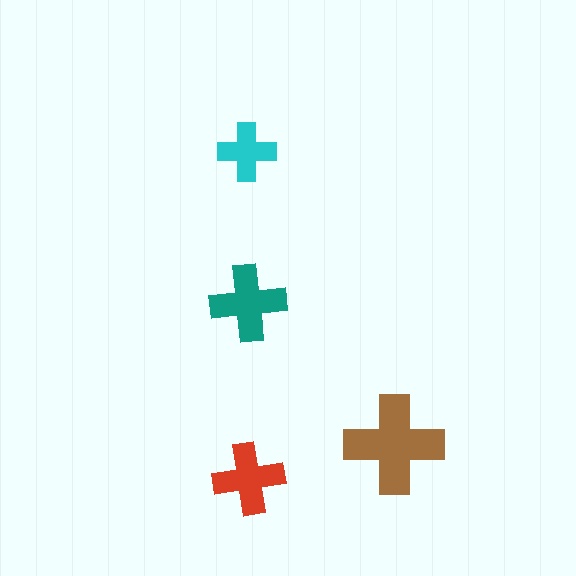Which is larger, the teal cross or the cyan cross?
The teal one.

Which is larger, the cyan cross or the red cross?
The red one.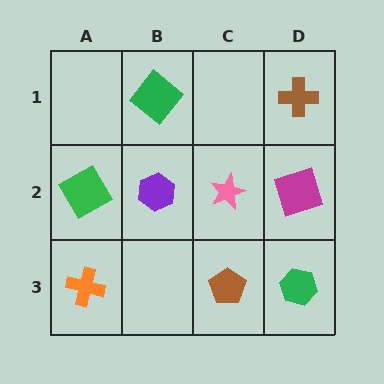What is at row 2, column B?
A purple hexagon.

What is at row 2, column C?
A pink star.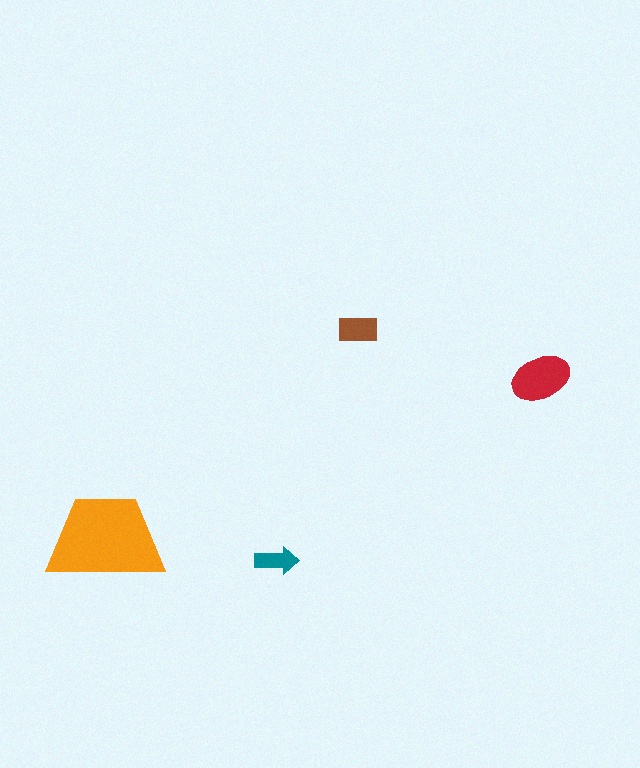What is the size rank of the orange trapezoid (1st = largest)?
1st.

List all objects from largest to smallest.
The orange trapezoid, the red ellipse, the brown rectangle, the teal arrow.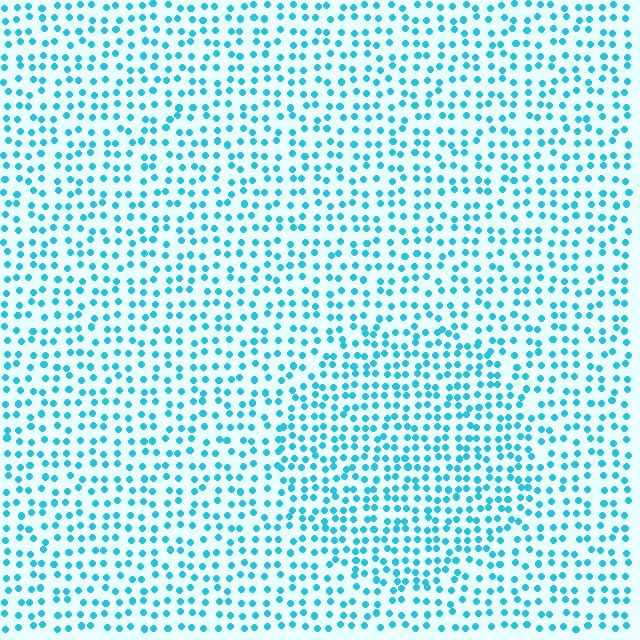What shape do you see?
I see a circle.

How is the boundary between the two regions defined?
The boundary is defined by a change in element density (approximately 1.5x ratio). All elements are the same color, size, and shape.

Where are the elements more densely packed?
The elements are more densely packed inside the circle boundary.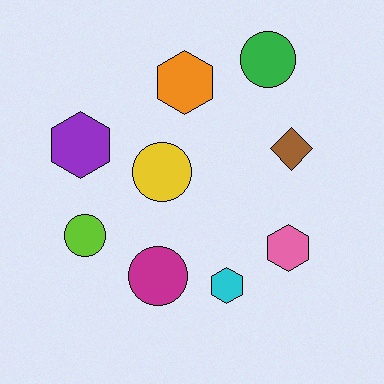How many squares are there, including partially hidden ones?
There are no squares.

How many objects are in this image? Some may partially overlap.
There are 9 objects.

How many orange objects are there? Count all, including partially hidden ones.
There is 1 orange object.